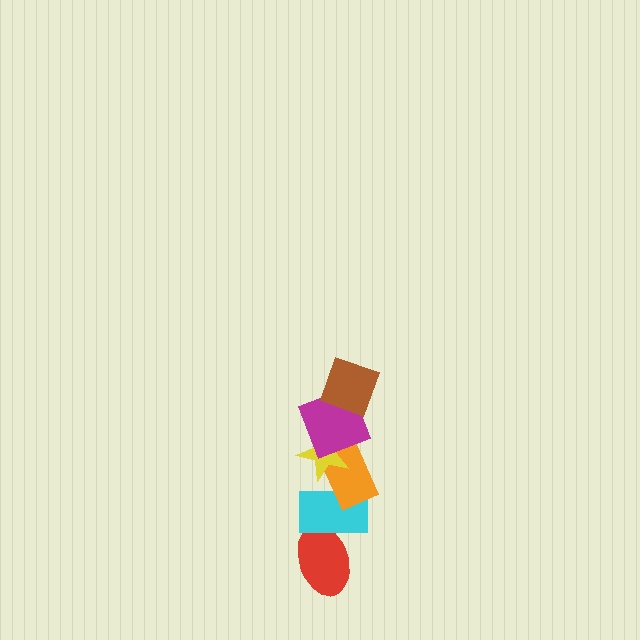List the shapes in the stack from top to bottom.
From top to bottom: the brown square, the magenta square, the yellow star, the orange rectangle, the cyan rectangle, the red ellipse.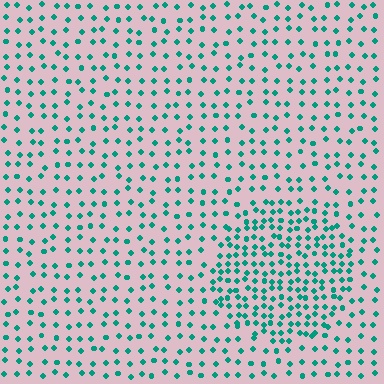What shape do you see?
I see a circle.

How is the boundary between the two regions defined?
The boundary is defined by a change in element density (approximately 2.0x ratio). All elements are the same color, size, and shape.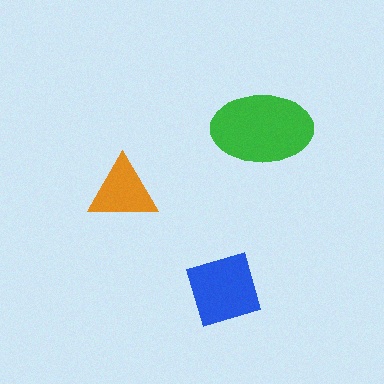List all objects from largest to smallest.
The green ellipse, the blue square, the orange triangle.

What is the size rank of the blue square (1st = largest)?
2nd.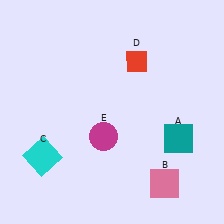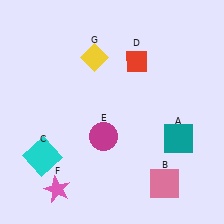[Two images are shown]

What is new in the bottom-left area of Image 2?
A pink star (F) was added in the bottom-left area of Image 2.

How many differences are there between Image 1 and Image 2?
There are 2 differences between the two images.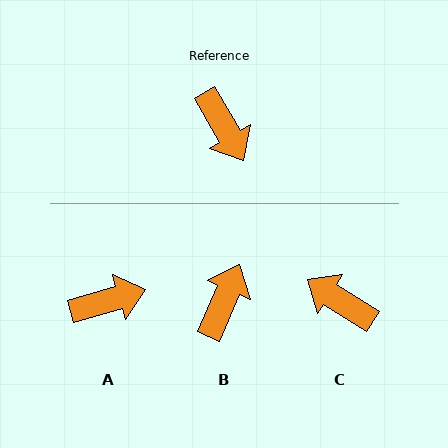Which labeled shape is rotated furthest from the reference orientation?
C, about 153 degrees away.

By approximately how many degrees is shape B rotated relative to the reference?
Approximately 126 degrees counter-clockwise.